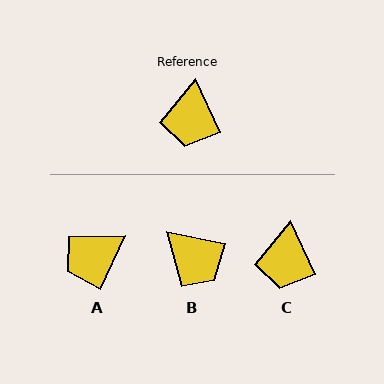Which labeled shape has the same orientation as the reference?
C.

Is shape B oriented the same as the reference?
No, it is off by about 53 degrees.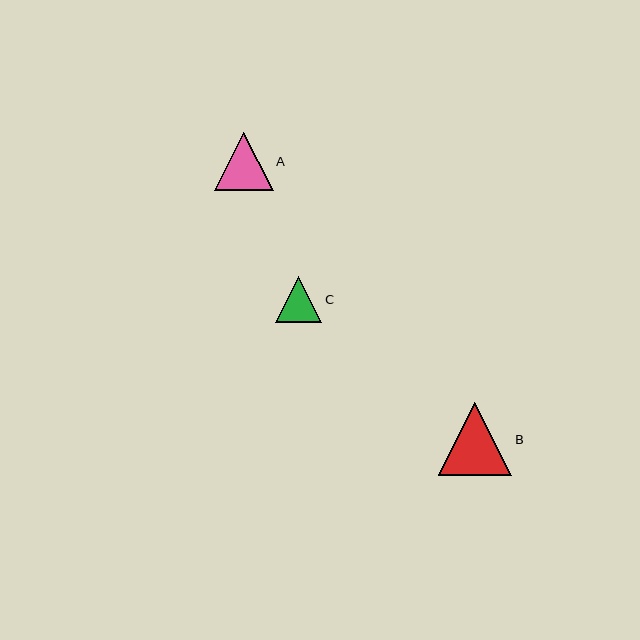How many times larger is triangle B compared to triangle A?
Triangle B is approximately 1.2 times the size of triangle A.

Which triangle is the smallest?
Triangle C is the smallest with a size of approximately 46 pixels.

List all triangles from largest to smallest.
From largest to smallest: B, A, C.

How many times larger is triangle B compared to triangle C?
Triangle B is approximately 1.6 times the size of triangle C.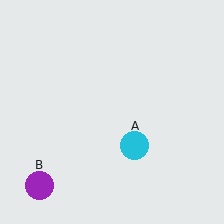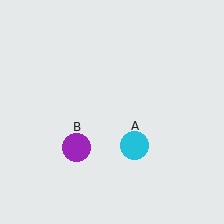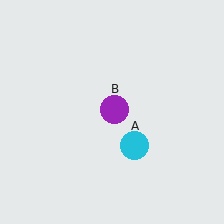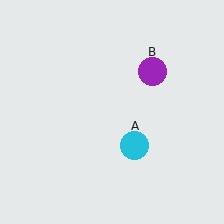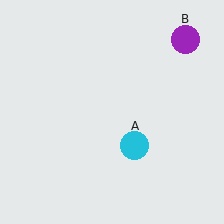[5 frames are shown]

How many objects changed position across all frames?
1 object changed position: purple circle (object B).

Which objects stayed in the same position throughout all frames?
Cyan circle (object A) remained stationary.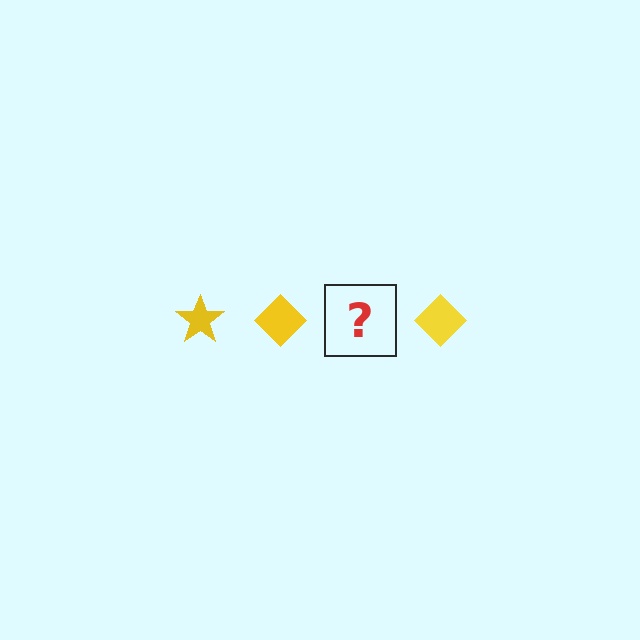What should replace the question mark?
The question mark should be replaced with a yellow star.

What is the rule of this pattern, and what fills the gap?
The rule is that the pattern cycles through star, diamond shapes in yellow. The gap should be filled with a yellow star.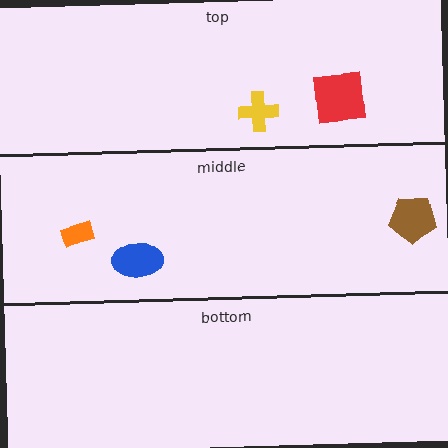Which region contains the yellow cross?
The top region.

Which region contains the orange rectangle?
The middle region.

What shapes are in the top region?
The yellow cross, the red square.